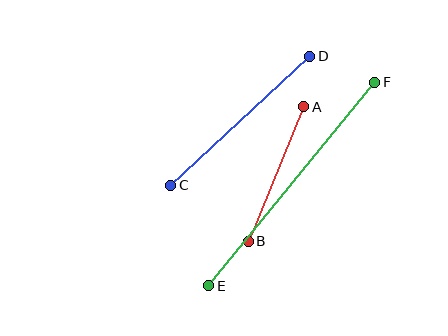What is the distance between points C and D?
The distance is approximately 190 pixels.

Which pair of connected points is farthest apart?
Points E and F are farthest apart.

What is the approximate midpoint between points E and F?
The midpoint is at approximately (292, 184) pixels.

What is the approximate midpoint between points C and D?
The midpoint is at approximately (240, 121) pixels.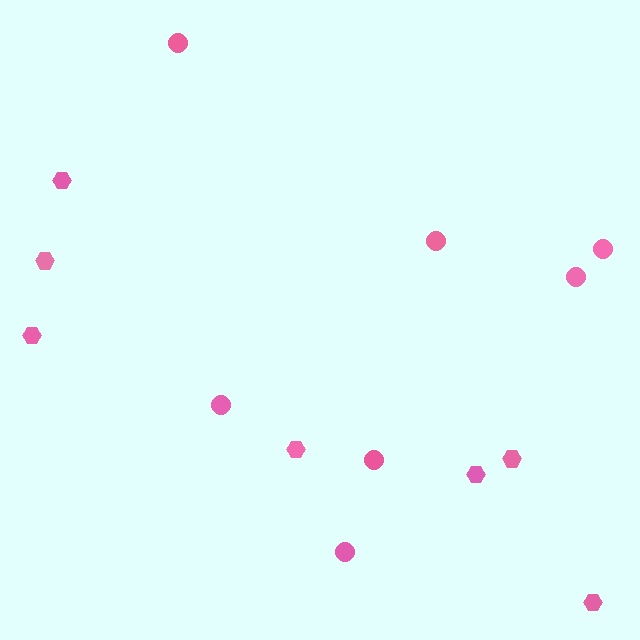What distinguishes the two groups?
There are 2 groups: one group of circles (7) and one group of hexagons (7).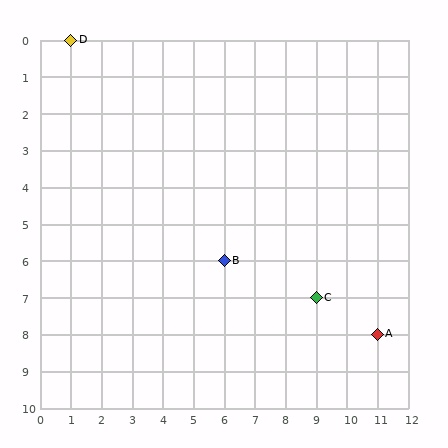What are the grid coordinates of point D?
Point D is at grid coordinates (1, 0).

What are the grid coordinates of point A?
Point A is at grid coordinates (11, 8).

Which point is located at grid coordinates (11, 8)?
Point A is at (11, 8).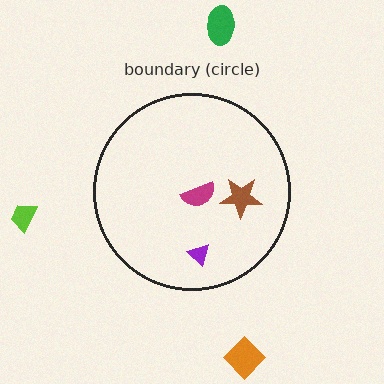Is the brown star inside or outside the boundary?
Inside.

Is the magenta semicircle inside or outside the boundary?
Inside.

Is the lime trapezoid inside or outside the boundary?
Outside.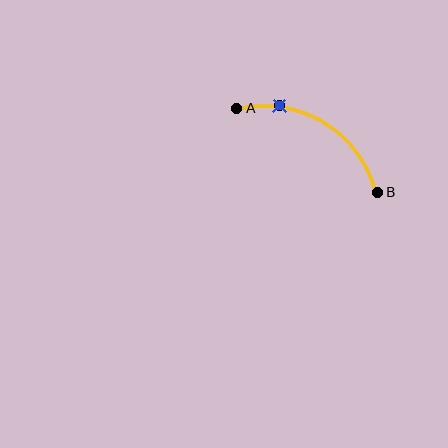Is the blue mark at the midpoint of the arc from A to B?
No. The blue mark lies on the arc but is closer to endpoint A. The arc midpoint would be at the point on the curve equidistant along the arc from both A and B.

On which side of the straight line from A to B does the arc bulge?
The arc bulges above the straight line connecting A and B.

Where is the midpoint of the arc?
The arc midpoint is the point on the curve farthest from the straight line joining A and B. It sits above that line.